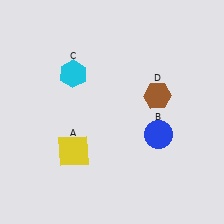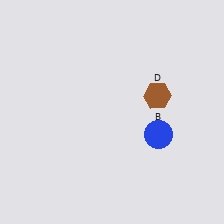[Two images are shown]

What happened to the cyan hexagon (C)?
The cyan hexagon (C) was removed in Image 2. It was in the top-left area of Image 1.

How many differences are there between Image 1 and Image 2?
There are 2 differences between the two images.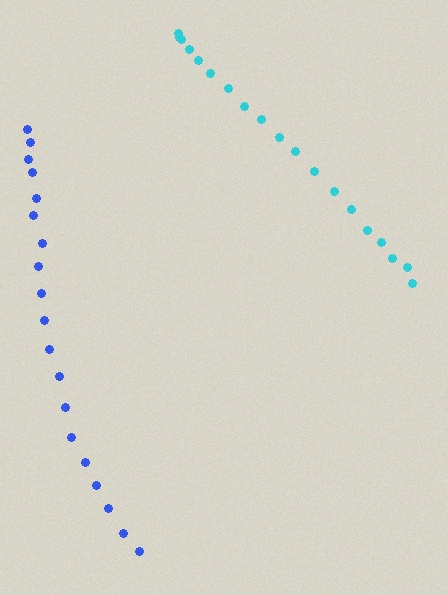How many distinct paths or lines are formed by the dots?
There are 2 distinct paths.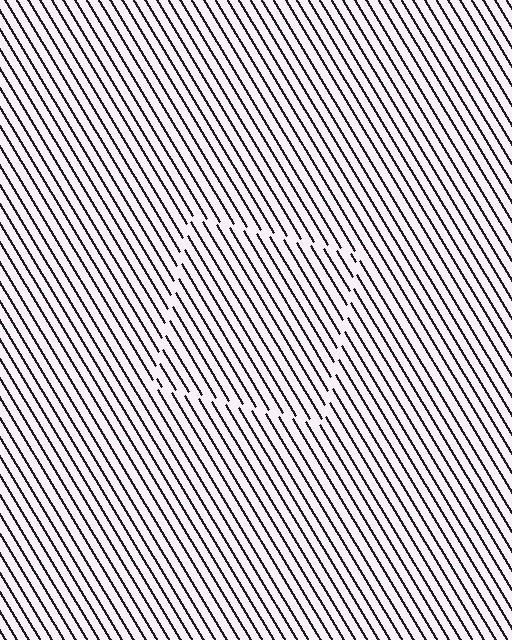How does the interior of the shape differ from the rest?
The interior of the shape contains the same grating, shifted by half a period — the contour is defined by the phase discontinuity where line-ends from the inner and outer gratings abut.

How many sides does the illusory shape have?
4 sides — the line-ends trace a square.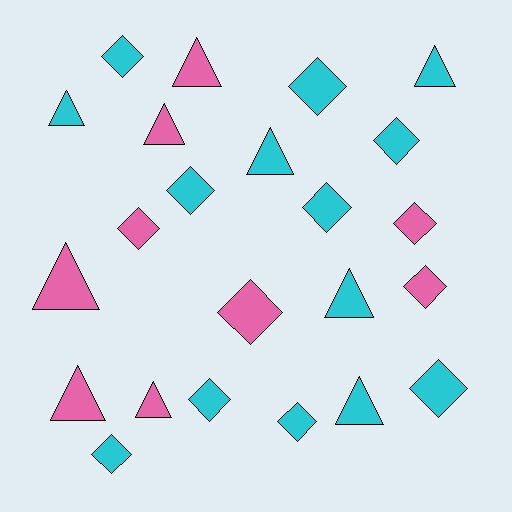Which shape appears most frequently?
Diamond, with 13 objects.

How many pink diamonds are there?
There are 4 pink diamonds.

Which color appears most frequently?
Cyan, with 14 objects.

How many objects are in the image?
There are 23 objects.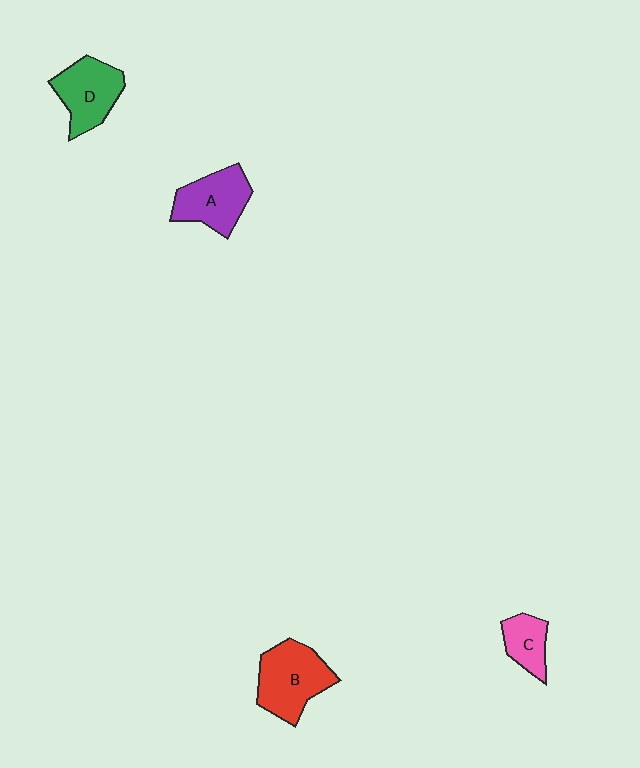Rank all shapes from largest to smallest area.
From largest to smallest: B (red), D (green), A (purple), C (pink).